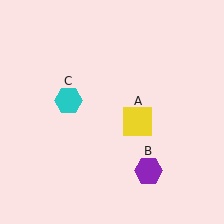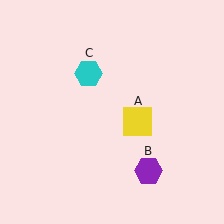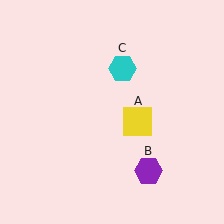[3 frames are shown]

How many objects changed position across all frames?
1 object changed position: cyan hexagon (object C).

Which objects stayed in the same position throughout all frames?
Yellow square (object A) and purple hexagon (object B) remained stationary.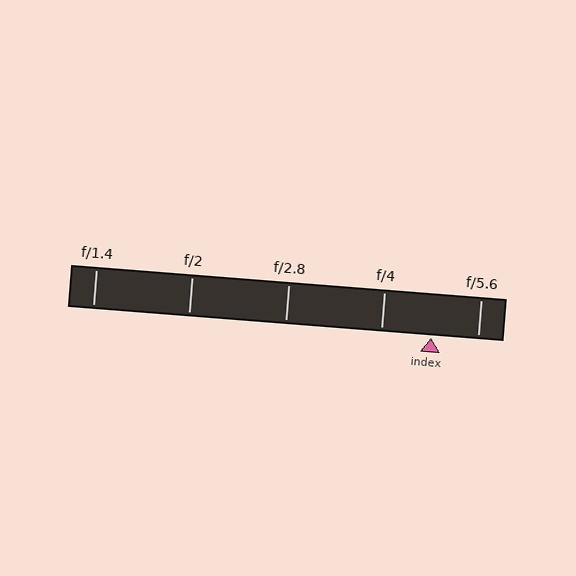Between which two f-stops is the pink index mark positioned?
The index mark is between f/4 and f/5.6.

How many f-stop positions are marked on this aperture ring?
There are 5 f-stop positions marked.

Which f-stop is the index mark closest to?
The index mark is closest to f/5.6.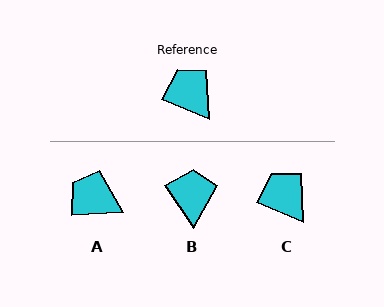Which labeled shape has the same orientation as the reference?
C.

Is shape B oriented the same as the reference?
No, it is off by about 33 degrees.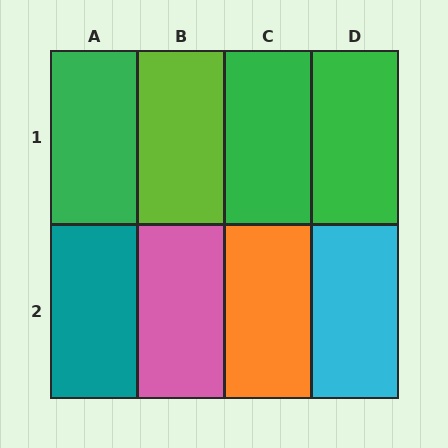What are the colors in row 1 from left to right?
Green, lime, green, green.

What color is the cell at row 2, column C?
Orange.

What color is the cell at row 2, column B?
Pink.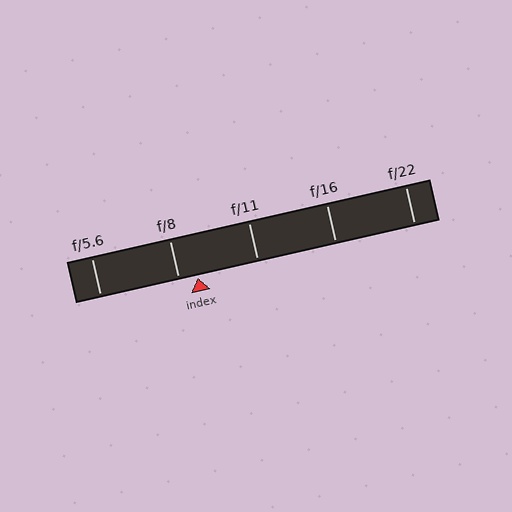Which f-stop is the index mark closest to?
The index mark is closest to f/8.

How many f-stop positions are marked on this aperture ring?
There are 5 f-stop positions marked.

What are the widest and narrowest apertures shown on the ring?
The widest aperture shown is f/5.6 and the narrowest is f/22.